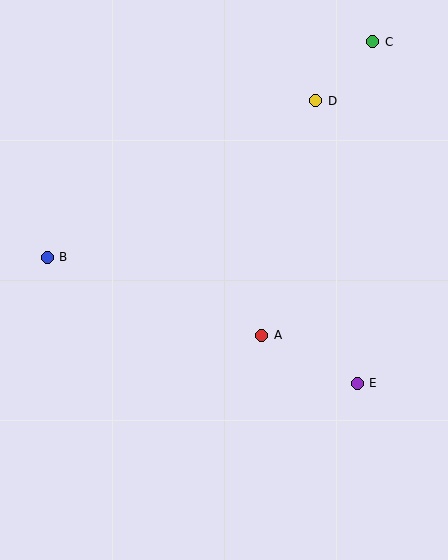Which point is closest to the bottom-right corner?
Point E is closest to the bottom-right corner.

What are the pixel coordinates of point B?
Point B is at (47, 257).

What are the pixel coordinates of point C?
Point C is at (373, 42).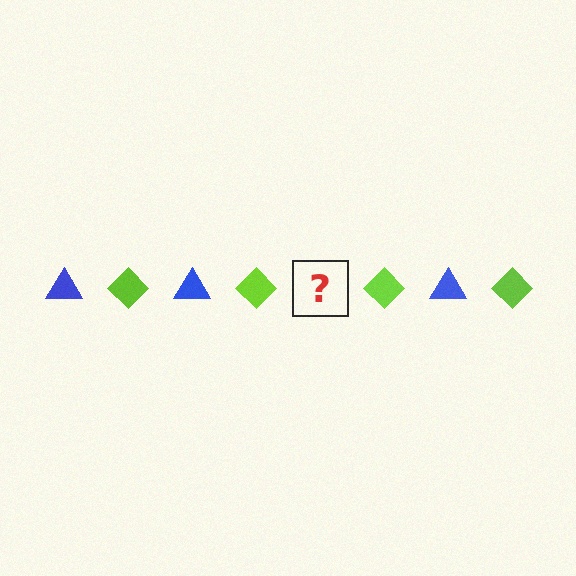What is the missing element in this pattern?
The missing element is a blue triangle.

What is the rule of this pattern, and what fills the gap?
The rule is that the pattern alternates between blue triangle and lime diamond. The gap should be filled with a blue triangle.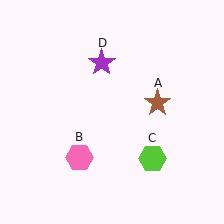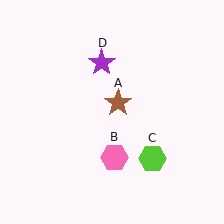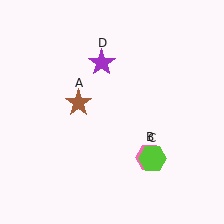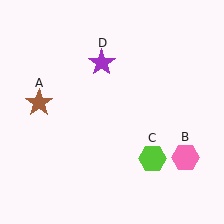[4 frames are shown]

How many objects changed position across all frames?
2 objects changed position: brown star (object A), pink hexagon (object B).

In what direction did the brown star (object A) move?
The brown star (object A) moved left.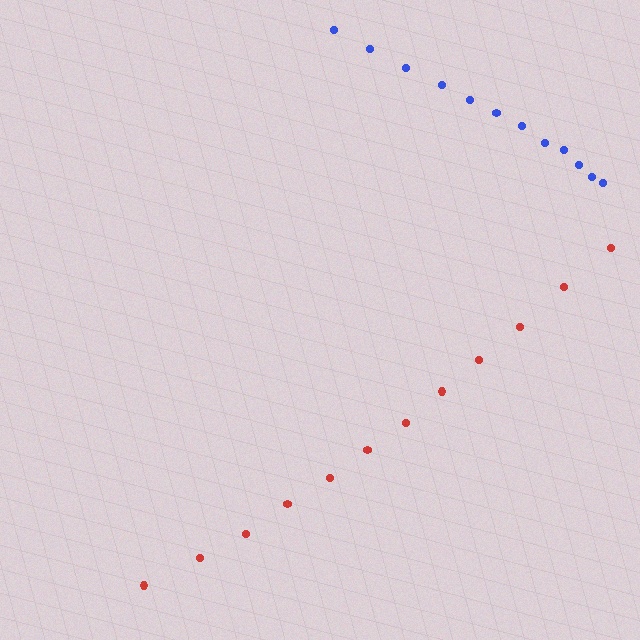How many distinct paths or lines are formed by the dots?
There are 2 distinct paths.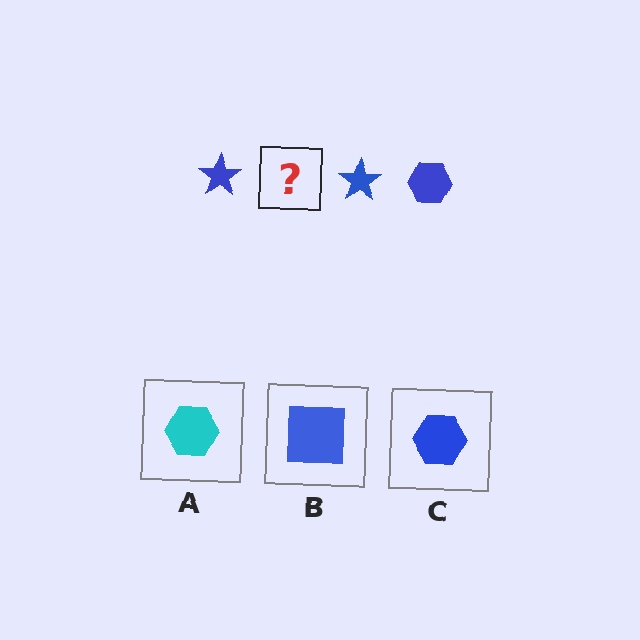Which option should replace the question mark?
Option C.